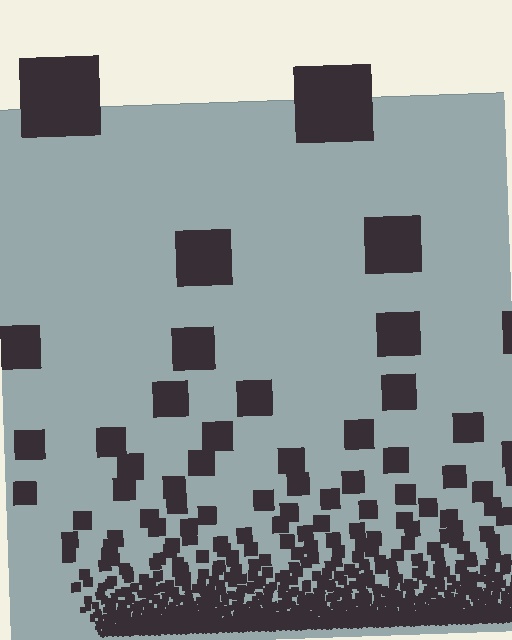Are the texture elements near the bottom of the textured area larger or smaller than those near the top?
Smaller. The gradient is inverted — elements near the bottom are smaller and denser.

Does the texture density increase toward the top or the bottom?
Density increases toward the bottom.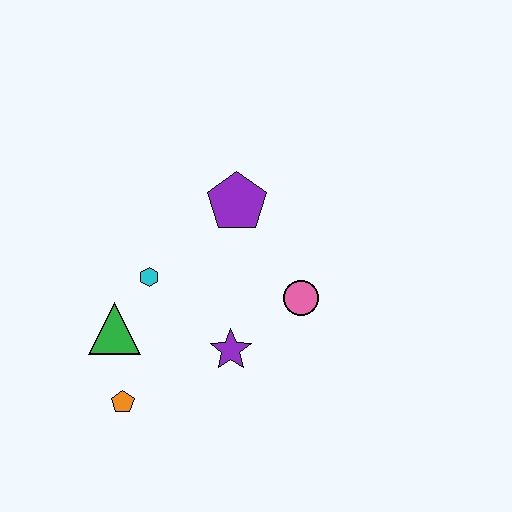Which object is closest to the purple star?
The pink circle is closest to the purple star.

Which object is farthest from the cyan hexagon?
The pink circle is farthest from the cyan hexagon.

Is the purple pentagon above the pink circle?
Yes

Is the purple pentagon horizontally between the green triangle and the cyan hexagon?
No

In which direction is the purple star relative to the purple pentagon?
The purple star is below the purple pentagon.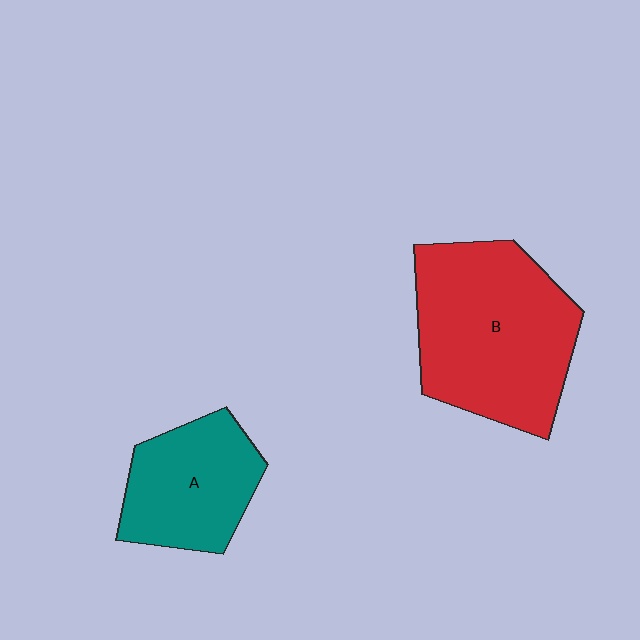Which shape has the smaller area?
Shape A (teal).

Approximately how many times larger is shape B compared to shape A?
Approximately 1.7 times.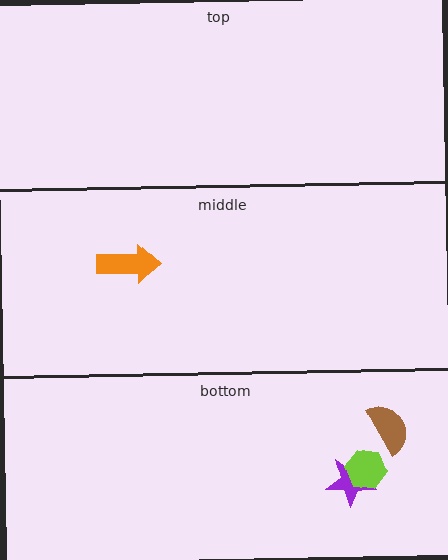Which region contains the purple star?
The bottom region.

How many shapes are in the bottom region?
3.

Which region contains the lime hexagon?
The bottom region.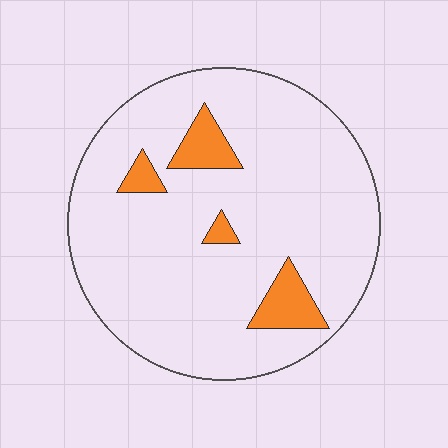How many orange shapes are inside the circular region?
4.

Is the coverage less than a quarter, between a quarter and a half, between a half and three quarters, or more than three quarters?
Less than a quarter.